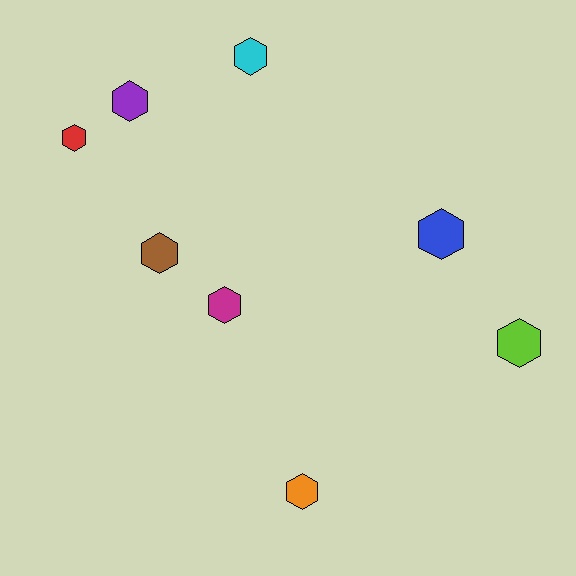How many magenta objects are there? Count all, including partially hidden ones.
There is 1 magenta object.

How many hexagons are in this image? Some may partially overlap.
There are 8 hexagons.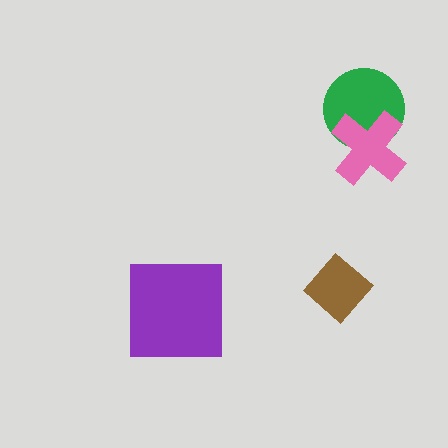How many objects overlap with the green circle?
1 object overlaps with the green circle.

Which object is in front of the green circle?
The pink cross is in front of the green circle.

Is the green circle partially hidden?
Yes, it is partially covered by another shape.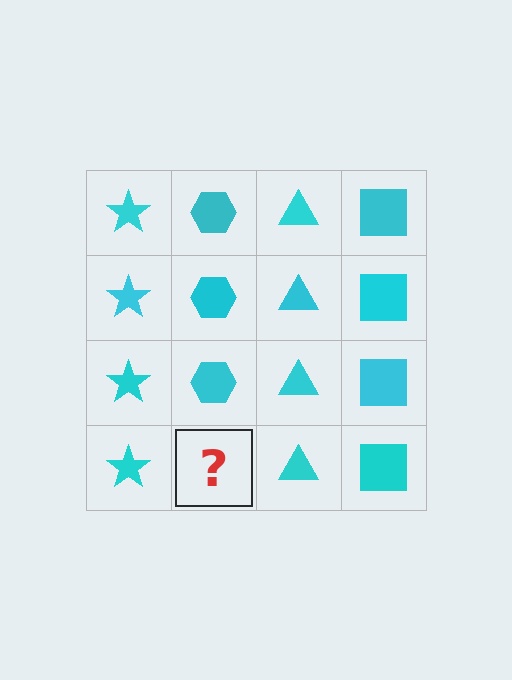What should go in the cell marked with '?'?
The missing cell should contain a cyan hexagon.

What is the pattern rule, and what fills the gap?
The rule is that each column has a consistent shape. The gap should be filled with a cyan hexagon.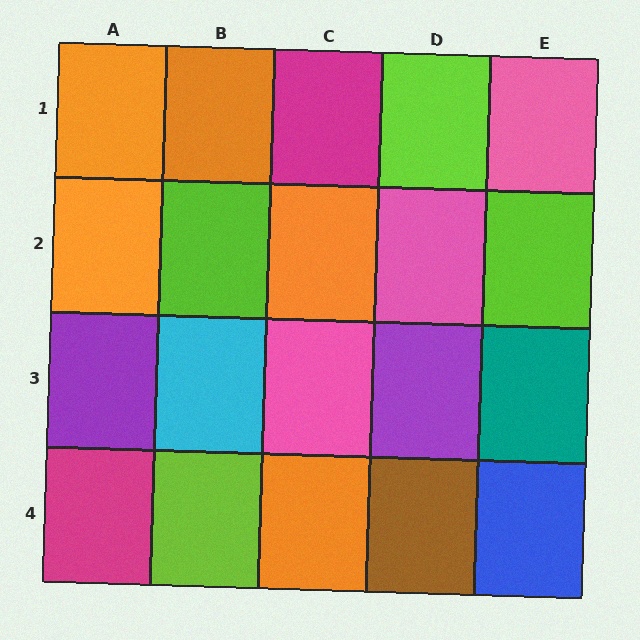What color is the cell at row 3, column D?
Purple.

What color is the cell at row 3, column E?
Teal.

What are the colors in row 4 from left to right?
Magenta, lime, orange, brown, blue.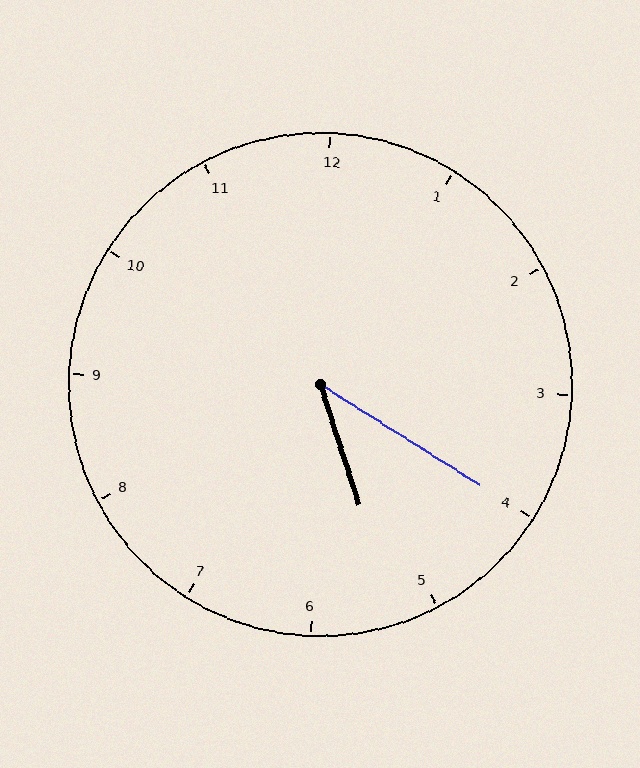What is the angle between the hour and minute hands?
Approximately 40 degrees.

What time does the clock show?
5:20.